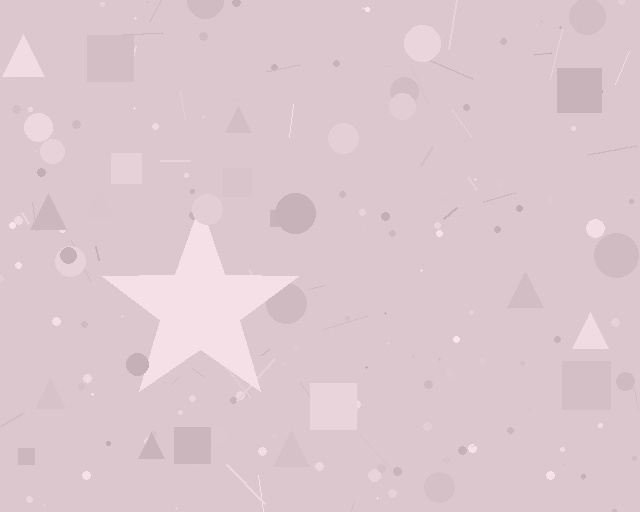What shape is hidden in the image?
A star is hidden in the image.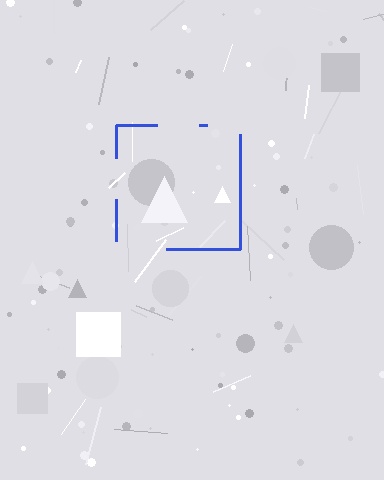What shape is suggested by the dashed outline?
The dashed outline suggests a square.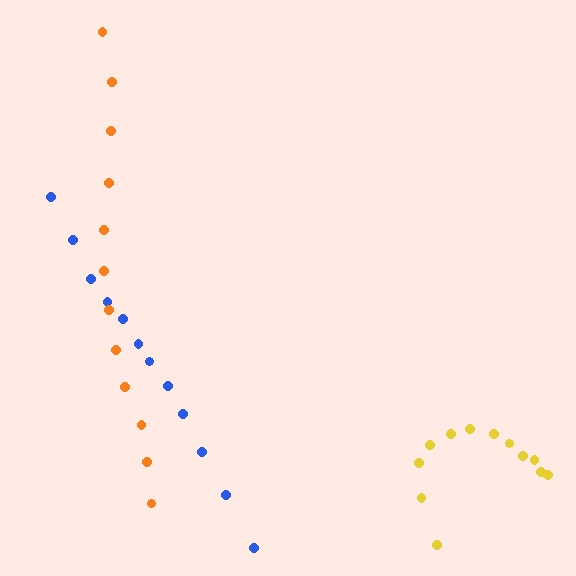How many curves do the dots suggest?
There are 3 distinct paths.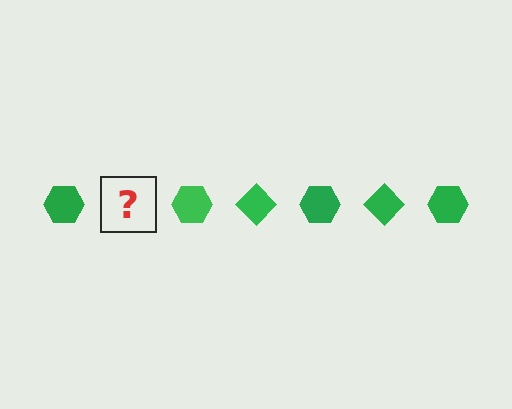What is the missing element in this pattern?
The missing element is a green diamond.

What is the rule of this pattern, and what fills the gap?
The rule is that the pattern cycles through hexagon, diamond shapes in green. The gap should be filled with a green diamond.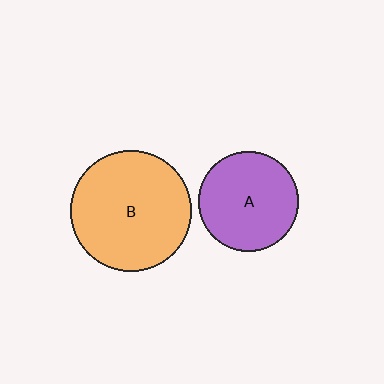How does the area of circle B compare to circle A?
Approximately 1.5 times.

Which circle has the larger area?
Circle B (orange).